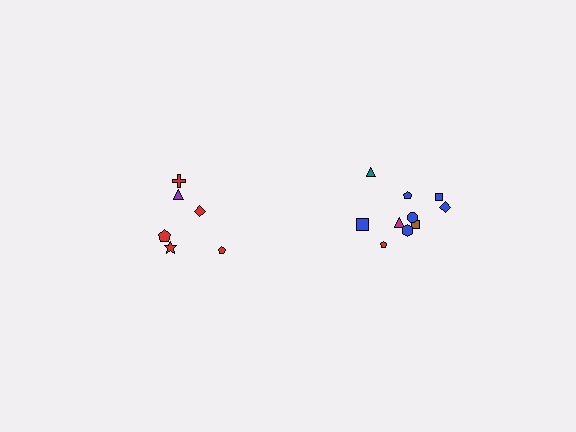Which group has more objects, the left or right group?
The right group.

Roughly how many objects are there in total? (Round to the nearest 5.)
Roughly 15 objects in total.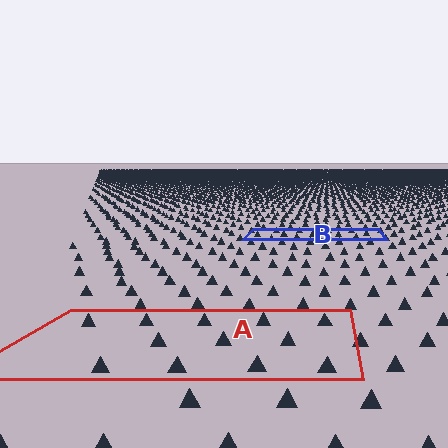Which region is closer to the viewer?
Region A is closer. The texture elements there are larger and more spread out.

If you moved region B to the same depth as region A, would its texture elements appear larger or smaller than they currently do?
They would appear larger. At a closer depth, the same texture elements are projected at a bigger on-screen size.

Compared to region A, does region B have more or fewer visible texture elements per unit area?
Region B has more texture elements per unit area — they are packed more densely because it is farther away.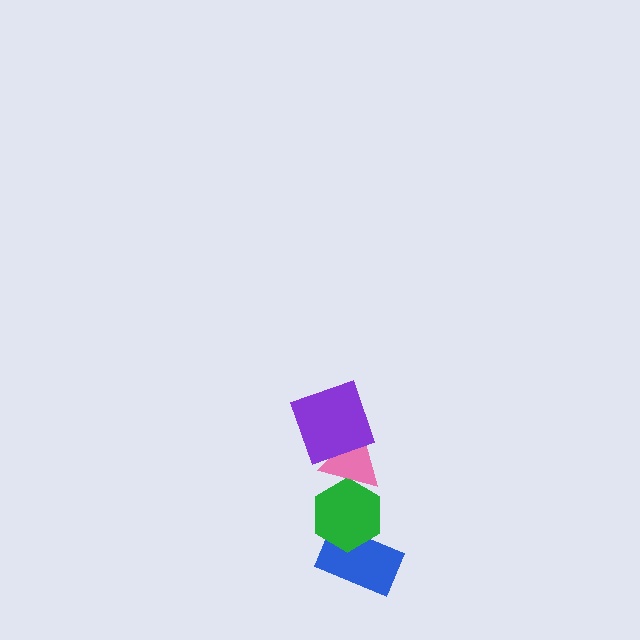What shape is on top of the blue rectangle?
The green hexagon is on top of the blue rectangle.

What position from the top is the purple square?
The purple square is 1st from the top.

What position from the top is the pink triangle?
The pink triangle is 2nd from the top.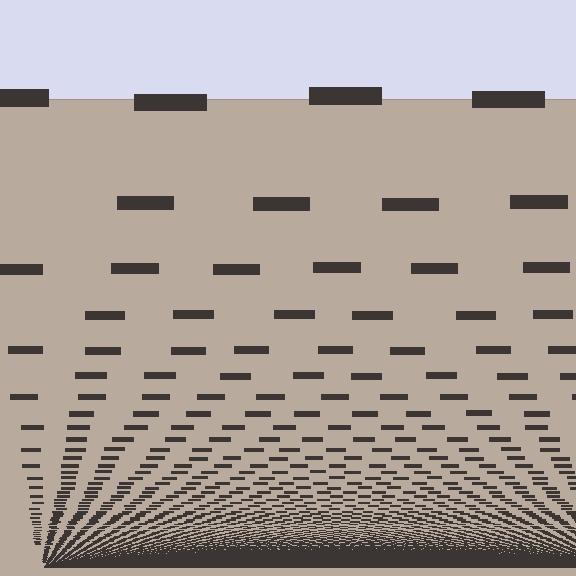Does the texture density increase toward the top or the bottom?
Density increases toward the bottom.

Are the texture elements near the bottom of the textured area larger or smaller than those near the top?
Smaller. The gradient is inverted — elements near the bottom are smaller and denser.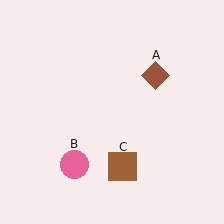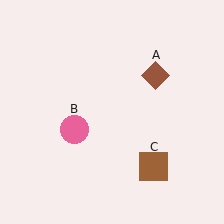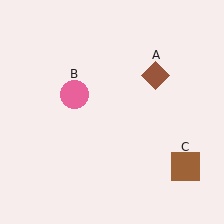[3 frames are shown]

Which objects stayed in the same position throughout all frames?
Brown diamond (object A) remained stationary.